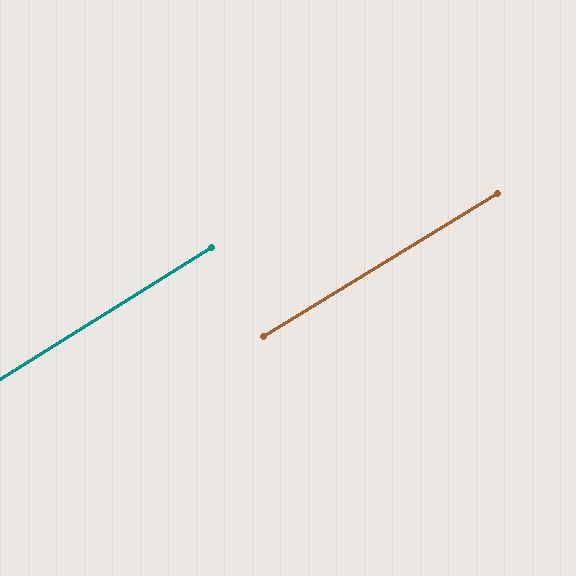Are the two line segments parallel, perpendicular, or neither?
Parallel — their directions differ by only 0.3°.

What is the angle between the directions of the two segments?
Approximately 0 degrees.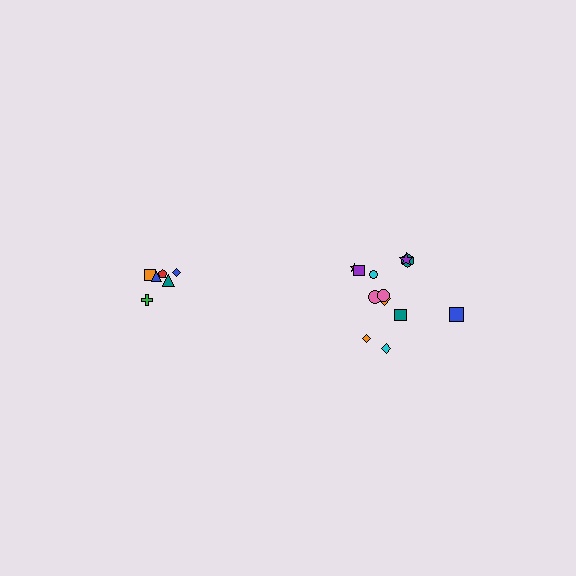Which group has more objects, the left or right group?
The right group.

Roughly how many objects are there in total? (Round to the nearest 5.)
Roughly 20 objects in total.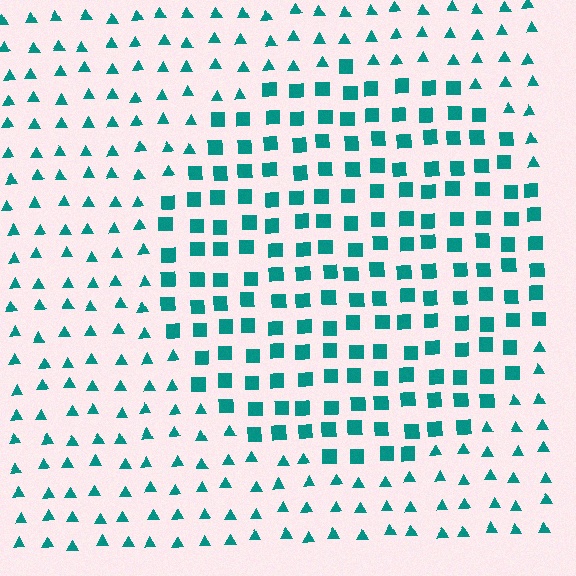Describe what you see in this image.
The image is filled with small teal elements arranged in a uniform grid. A circle-shaped region contains squares, while the surrounding area contains triangles. The boundary is defined purely by the change in element shape.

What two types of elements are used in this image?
The image uses squares inside the circle region and triangles outside it.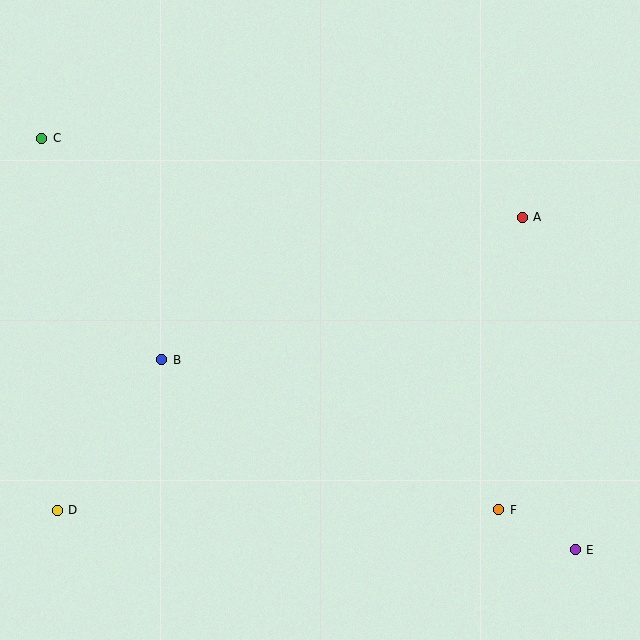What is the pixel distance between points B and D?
The distance between B and D is 183 pixels.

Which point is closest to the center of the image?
Point B at (162, 360) is closest to the center.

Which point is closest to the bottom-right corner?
Point E is closest to the bottom-right corner.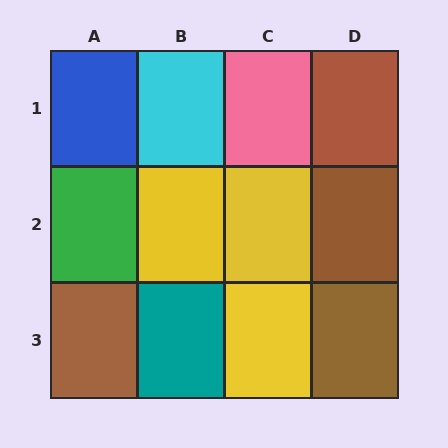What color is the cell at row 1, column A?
Blue.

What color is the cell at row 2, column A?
Green.